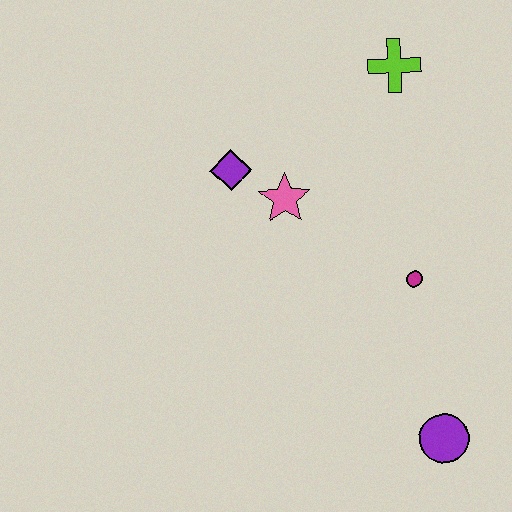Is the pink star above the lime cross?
No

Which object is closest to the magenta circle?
The pink star is closest to the magenta circle.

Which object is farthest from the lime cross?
The purple circle is farthest from the lime cross.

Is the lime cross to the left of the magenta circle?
Yes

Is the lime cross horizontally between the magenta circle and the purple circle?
No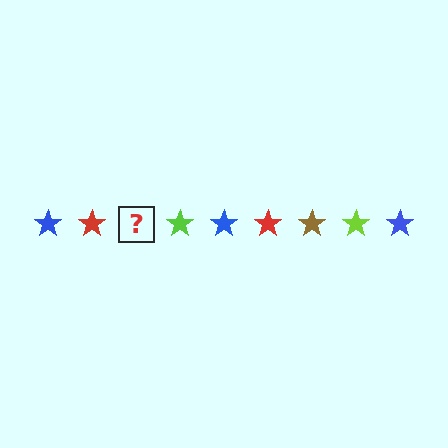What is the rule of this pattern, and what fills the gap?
The rule is that the pattern cycles through blue, red, brown, lime stars. The gap should be filled with a brown star.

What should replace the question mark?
The question mark should be replaced with a brown star.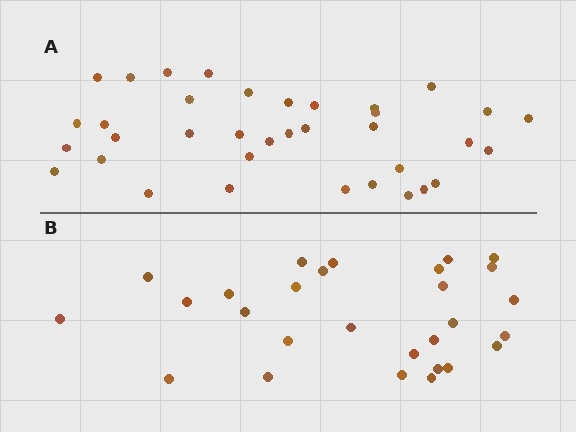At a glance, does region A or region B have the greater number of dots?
Region A (the top region) has more dots.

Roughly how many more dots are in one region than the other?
Region A has roughly 8 or so more dots than region B.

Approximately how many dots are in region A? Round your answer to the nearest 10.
About 40 dots. (The exact count is 36, which rounds to 40.)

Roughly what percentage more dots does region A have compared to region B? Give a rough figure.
About 30% more.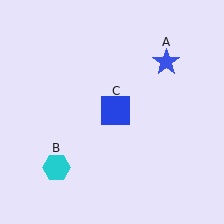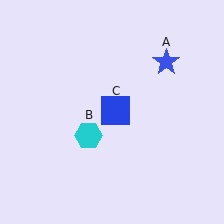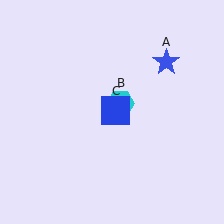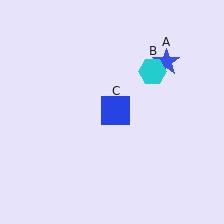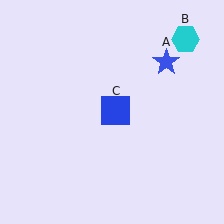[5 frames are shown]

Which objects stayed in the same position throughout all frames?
Blue star (object A) and blue square (object C) remained stationary.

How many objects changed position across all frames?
1 object changed position: cyan hexagon (object B).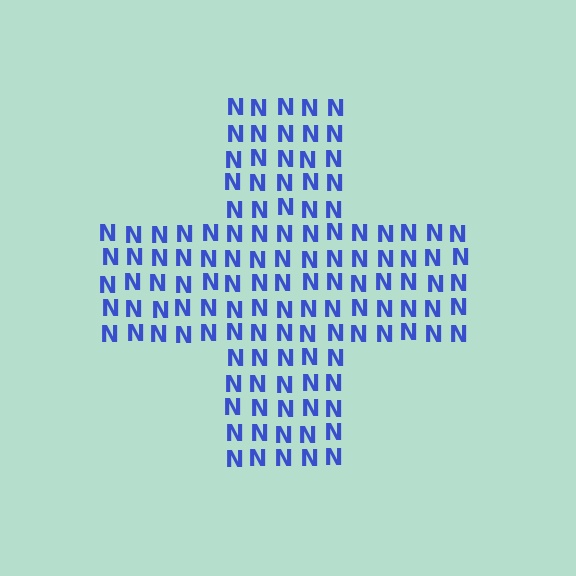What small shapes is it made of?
It is made of small letter N's.